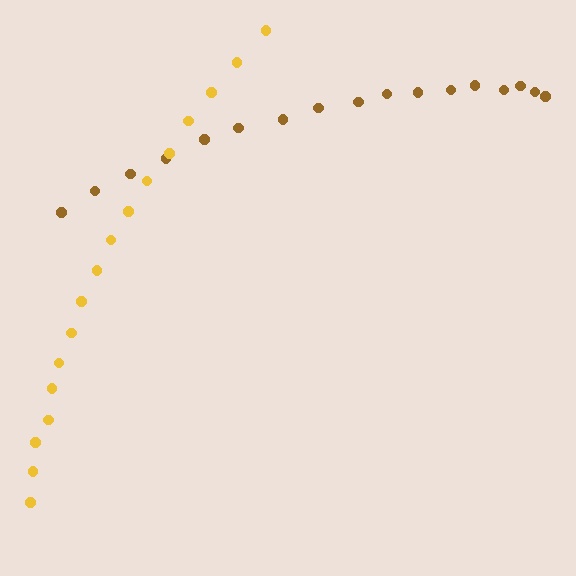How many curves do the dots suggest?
There are 2 distinct paths.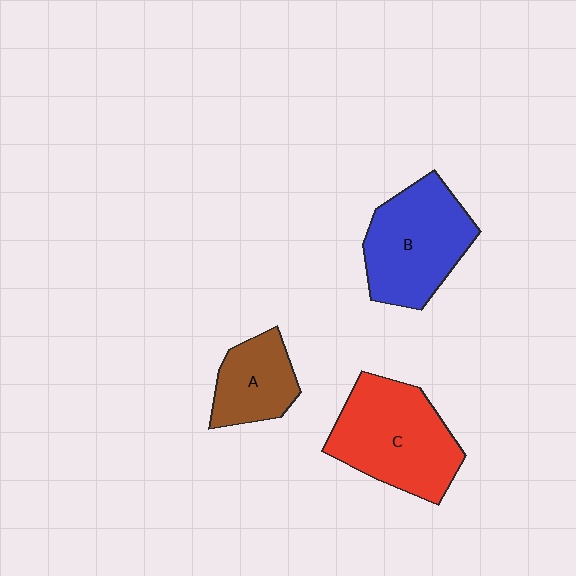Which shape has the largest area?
Shape C (red).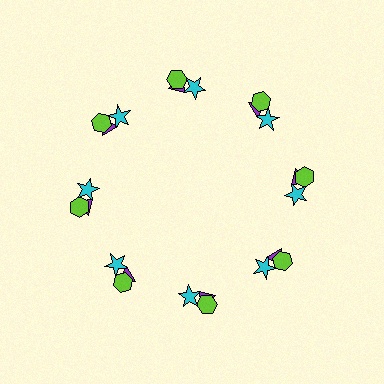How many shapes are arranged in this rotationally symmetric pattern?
There are 24 shapes, arranged in 8 groups of 3.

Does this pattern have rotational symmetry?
Yes, this pattern has 8-fold rotational symmetry. It looks the same after rotating 45 degrees around the center.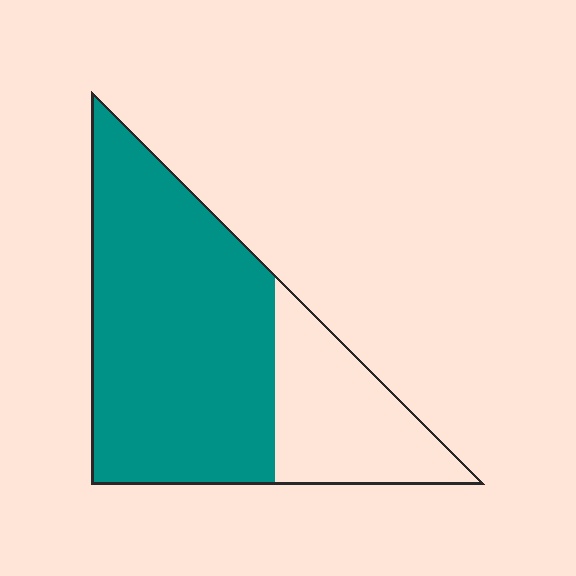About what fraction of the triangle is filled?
About three quarters (3/4).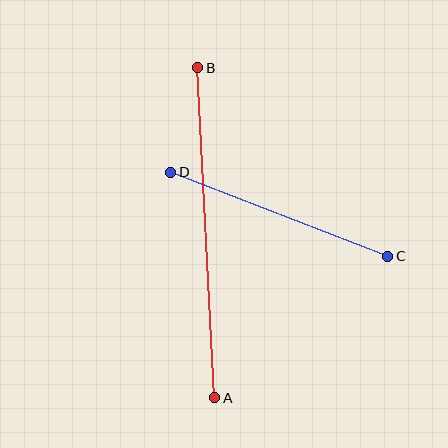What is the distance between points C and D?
The distance is approximately 233 pixels.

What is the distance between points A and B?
The distance is approximately 330 pixels.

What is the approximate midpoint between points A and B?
The midpoint is at approximately (206, 233) pixels.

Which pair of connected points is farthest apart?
Points A and B are farthest apart.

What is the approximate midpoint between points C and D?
The midpoint is at approximately (279, 214) pixels.